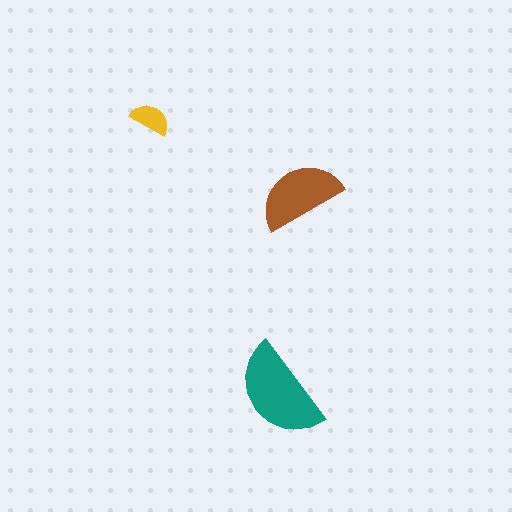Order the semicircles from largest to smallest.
the teal one, the brown one, the yellow one.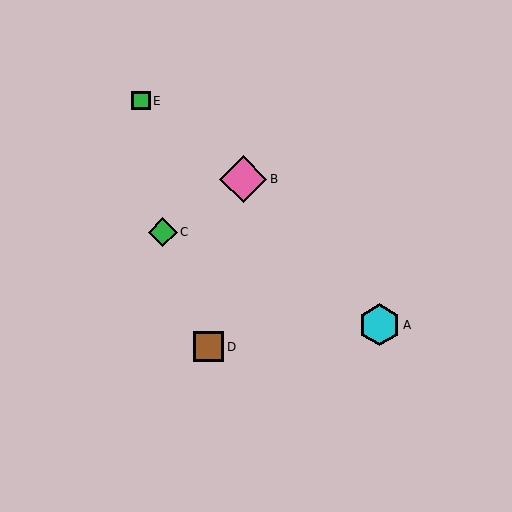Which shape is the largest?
The pink diamond (labeled B) is the largest.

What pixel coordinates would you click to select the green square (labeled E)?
Click at (141, 101) to select the green square E.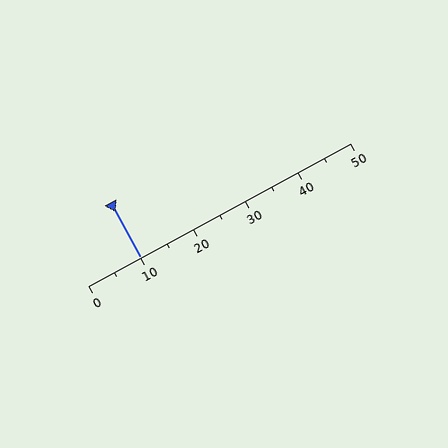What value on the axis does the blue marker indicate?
The marker indicates approximately 10.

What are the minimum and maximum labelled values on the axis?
The axis runs from 0 to 50.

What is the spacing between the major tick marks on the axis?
The major ticks are spaced 10 apart.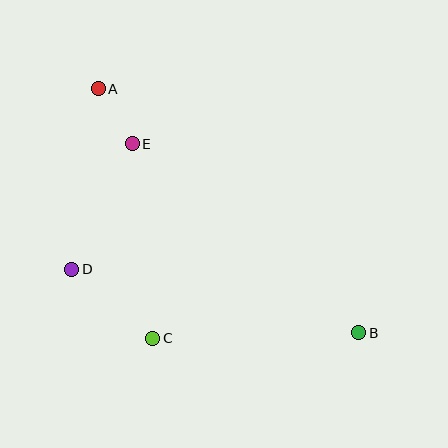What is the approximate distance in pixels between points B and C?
The distance between B and C is approximately 206 pixels.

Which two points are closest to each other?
Points A and E are closest to each other.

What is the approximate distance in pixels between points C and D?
The distance between C and D is approximately 107 pixels.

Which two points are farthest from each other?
Points A and B are farthest from each other.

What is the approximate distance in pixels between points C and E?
The distance between C and E is approximately 196 pixels.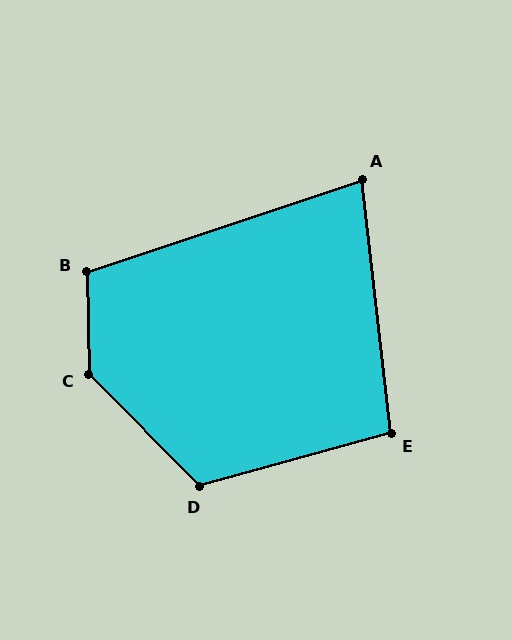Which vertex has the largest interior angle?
C, at approximately 136 degrees.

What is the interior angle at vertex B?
Approximately 107 degrees (obtuse).